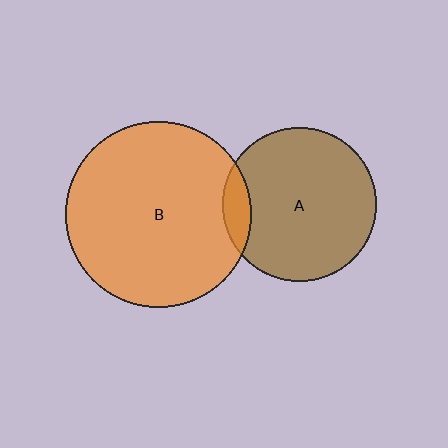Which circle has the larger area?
Circle B (orange).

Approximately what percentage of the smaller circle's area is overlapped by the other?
Approximately 10%.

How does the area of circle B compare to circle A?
Approximately 1.5 times.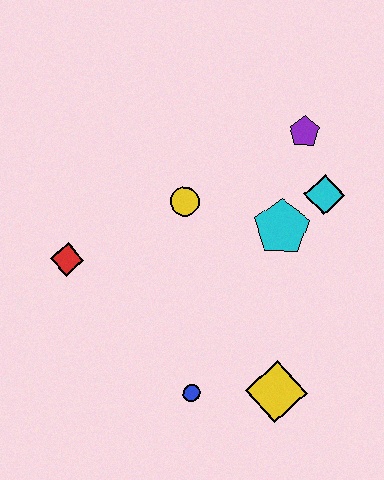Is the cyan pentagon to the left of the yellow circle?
No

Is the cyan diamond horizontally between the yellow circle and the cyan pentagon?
No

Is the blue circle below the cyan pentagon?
Yes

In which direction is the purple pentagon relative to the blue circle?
The purple pentagon is above the blue circle.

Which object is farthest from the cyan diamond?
The red diamond is farthest from the cyan diamond.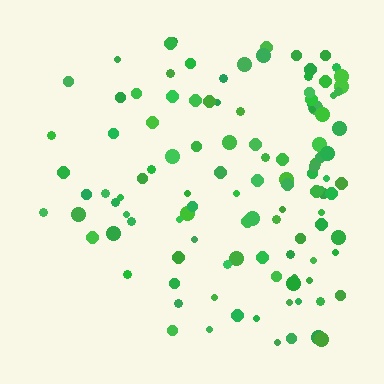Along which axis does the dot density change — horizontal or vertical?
Horizontal.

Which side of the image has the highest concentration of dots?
The right.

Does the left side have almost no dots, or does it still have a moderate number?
Still a moderate number, just noticeably fewer than the right.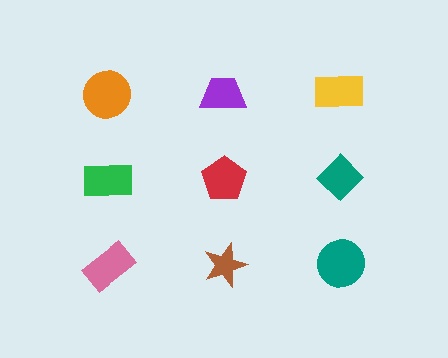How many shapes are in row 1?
3 shapes.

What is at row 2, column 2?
A red pentagon.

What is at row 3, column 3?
A teal circle.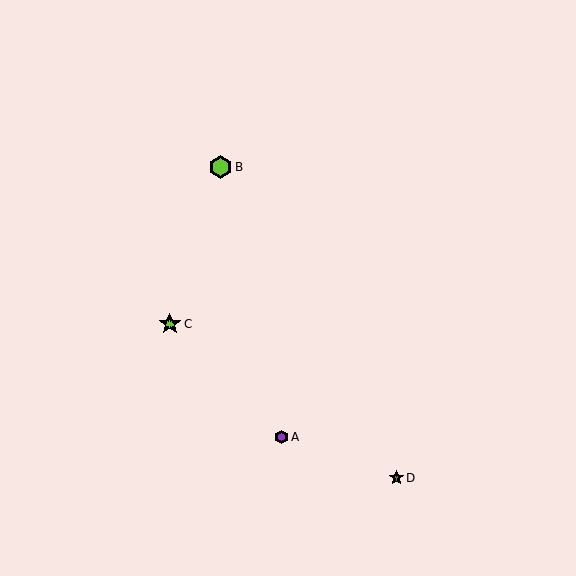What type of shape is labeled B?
Shape B is a lime hexagon.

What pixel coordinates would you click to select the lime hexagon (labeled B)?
Click at (221, 167) to select the lime hexagon B.